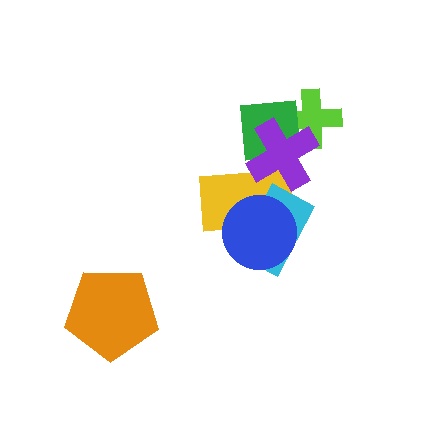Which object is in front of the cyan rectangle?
The blue circle is in front of the cyan rectangle.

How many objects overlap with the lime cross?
2 objects overlap with the lime cross.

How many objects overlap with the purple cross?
3 objects overlap with the purple cross.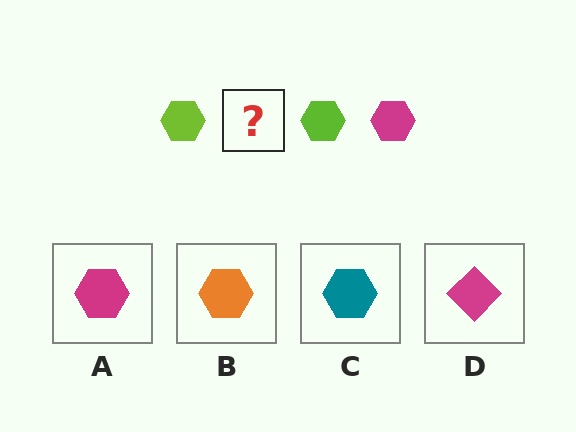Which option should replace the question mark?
Option A.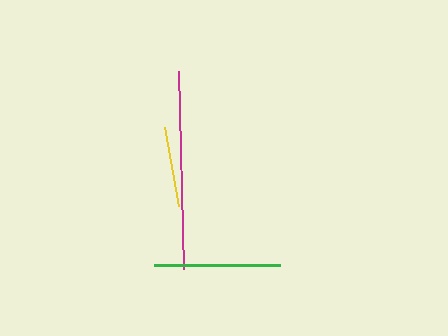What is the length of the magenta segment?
The magenta segment is approximately 198 pixels long.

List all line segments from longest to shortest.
From longest to shortest: magenta, green, yellow.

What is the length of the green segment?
The green segment is approximately 126 pixels long.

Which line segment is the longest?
The magenta line is the longest at approximately 198 pixels.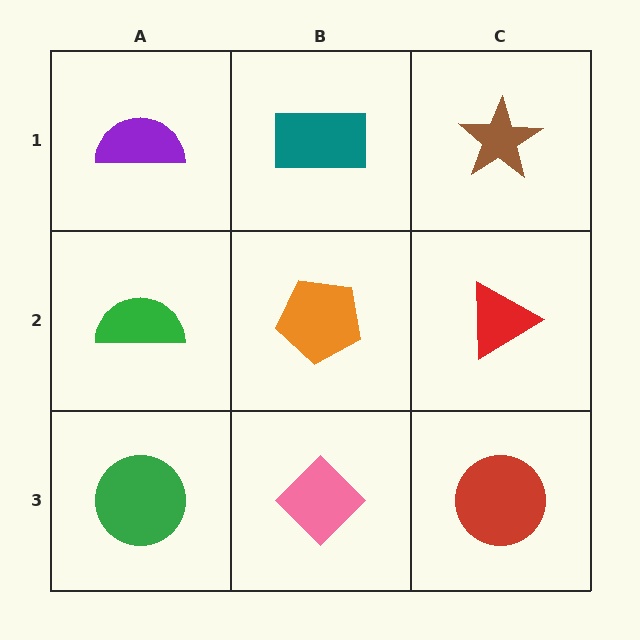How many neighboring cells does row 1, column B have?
3.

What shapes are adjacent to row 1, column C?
A red triangle (row 2, column C), a teal rectangle (row 1, column B).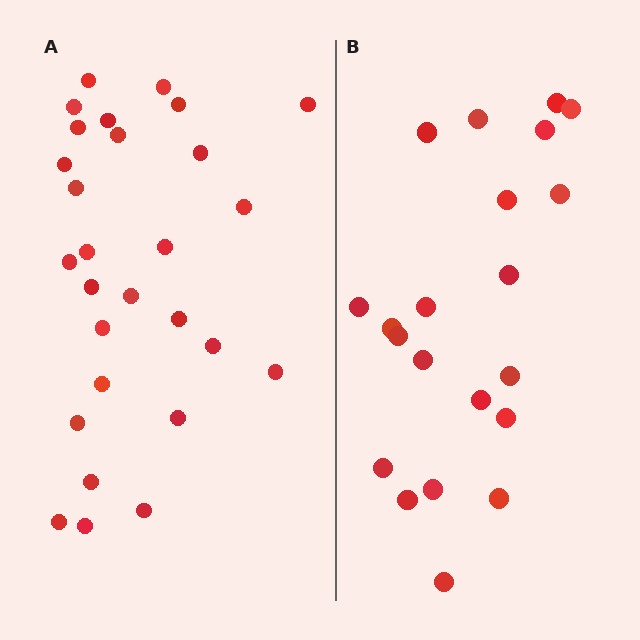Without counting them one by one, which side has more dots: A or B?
Region A (the left region) has more dots.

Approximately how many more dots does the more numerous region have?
Region A has roughly 8 or so more dots than region B.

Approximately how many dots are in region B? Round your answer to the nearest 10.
About 20 dots. (The exact count is 21, which rounds to 20.)